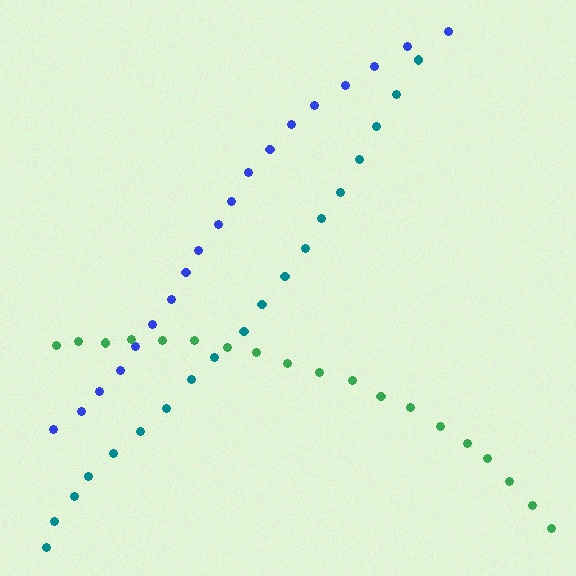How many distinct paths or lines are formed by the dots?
There are 3 distinct paths.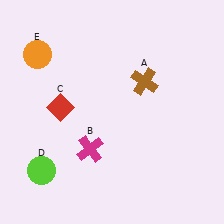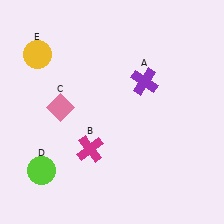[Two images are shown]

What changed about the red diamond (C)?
In Image 1, C is red. In Image 2, it changed to pink.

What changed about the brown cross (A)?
In Image 1, A is brown. In Image 2, it changed to purple.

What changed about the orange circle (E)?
In Image 1, E is orange. In Image 2, it changed to yellow.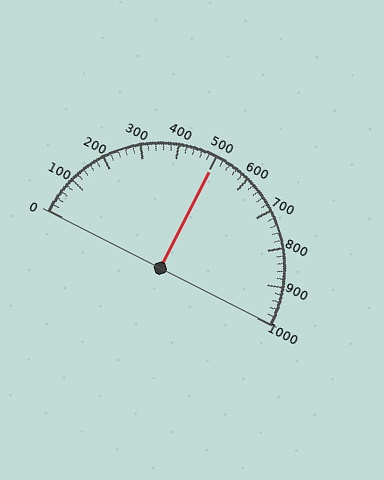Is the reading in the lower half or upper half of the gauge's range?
The reading is in the upper half of the range (0 to 1000).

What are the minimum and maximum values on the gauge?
The gauge ranges from 0 to 1000.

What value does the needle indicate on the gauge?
The needle indicates approximately 500.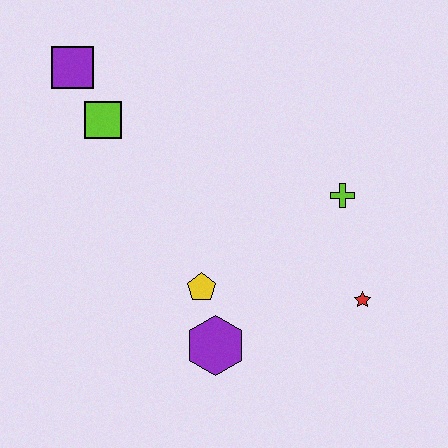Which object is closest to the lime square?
The purple square is closest to the lime square.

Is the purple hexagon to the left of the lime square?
No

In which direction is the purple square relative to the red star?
The purple square is to the left of the red star.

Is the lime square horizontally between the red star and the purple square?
Yes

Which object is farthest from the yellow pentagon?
The purple square is farthest from the yellow pentagon.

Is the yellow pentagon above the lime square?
No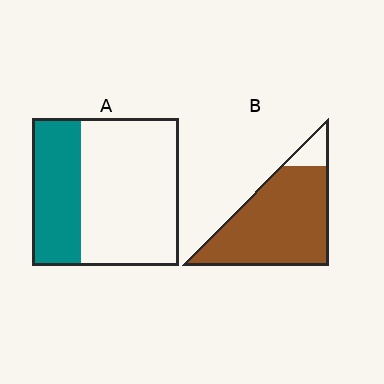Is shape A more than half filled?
No.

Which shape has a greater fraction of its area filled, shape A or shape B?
Shape B.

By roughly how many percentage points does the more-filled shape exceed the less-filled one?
By roughly 55 percentage points (B over A).